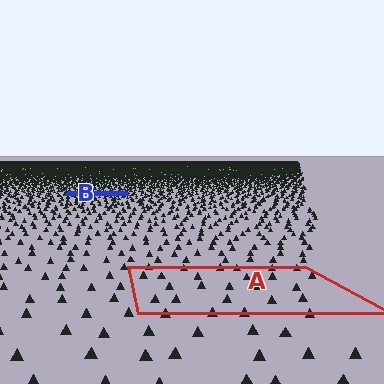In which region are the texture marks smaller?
The texture marks are smaller in region B, because it is farther away.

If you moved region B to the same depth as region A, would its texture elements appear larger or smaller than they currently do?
They would appear larger. At a closer depth, the same texture elements are projected at a bigger on-screen size.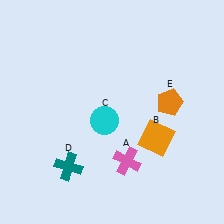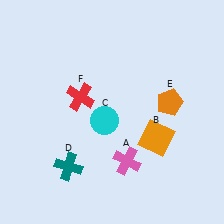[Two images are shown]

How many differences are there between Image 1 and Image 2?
There is 1 difference between the two images.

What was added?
A red cross (F) was added in Image 2.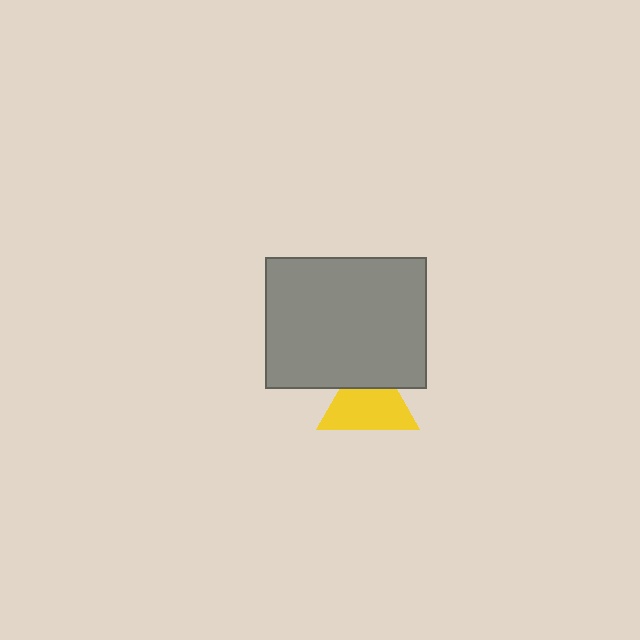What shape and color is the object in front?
The object in front is a gray rectangle.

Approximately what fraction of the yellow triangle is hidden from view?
Roughly 31% of the yellow triangle is hidden behind the gray rectangle.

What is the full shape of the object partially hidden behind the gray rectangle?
The partially hidden object is a yellow triangle.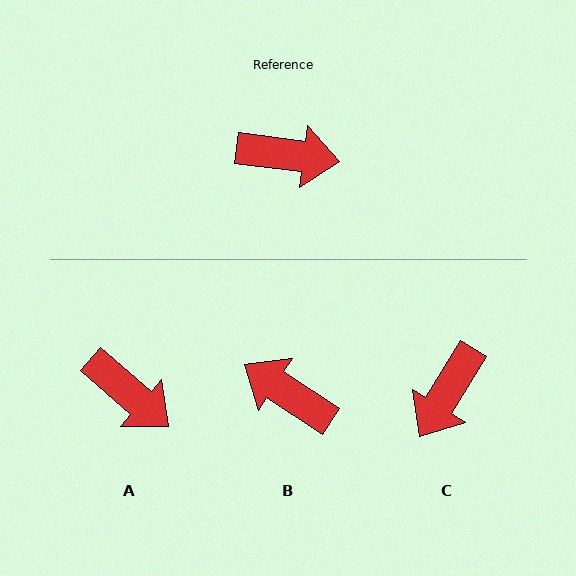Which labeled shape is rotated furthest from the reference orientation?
B, about 154 degrees away.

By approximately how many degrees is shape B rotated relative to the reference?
Approximately 154 degrees counter-clockwise.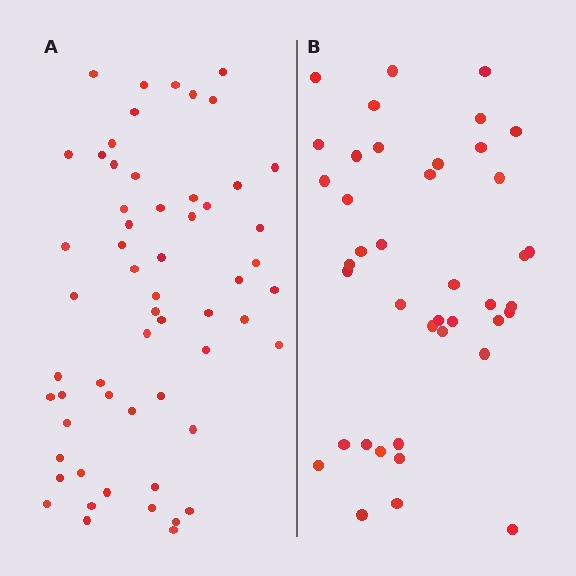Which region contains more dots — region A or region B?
Region A (the left region) has more dots.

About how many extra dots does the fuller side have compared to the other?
Region A has approximately 15 more dots than region B.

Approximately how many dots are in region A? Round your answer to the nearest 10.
About 60 dots. (The exact count is 58, which rounds to 60.)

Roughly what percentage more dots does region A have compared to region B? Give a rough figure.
About 40% more.